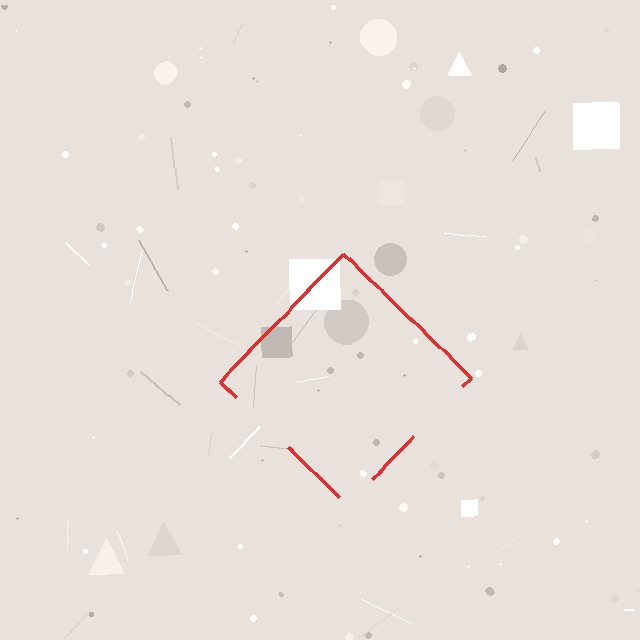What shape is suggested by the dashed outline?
The dashed outline suggests a diamond.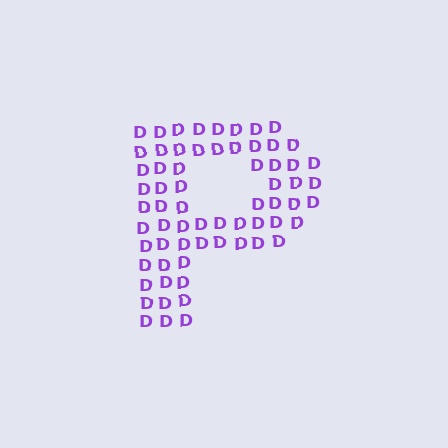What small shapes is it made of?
It is made of small letter D's.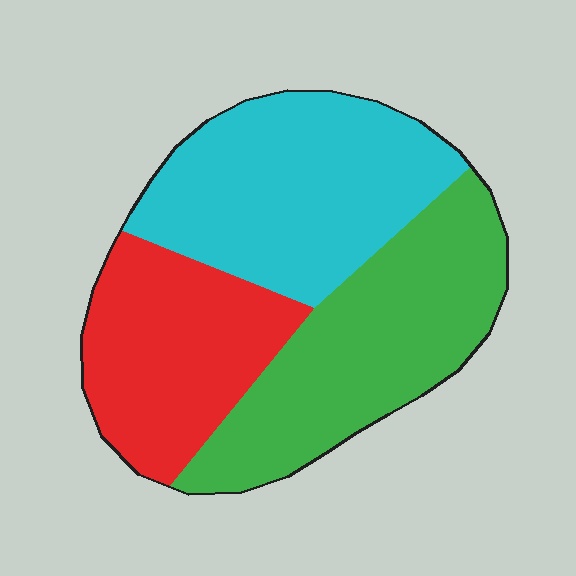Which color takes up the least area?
Red, at roughly 30%.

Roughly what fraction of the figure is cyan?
Cyan takes up about three eighths (3/8) of the figure.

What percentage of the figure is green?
Green covers around 35% of the figure.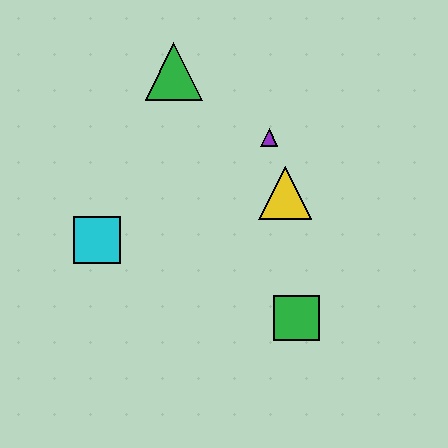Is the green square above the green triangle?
No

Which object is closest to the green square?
The yellow triangle is closest to the green square.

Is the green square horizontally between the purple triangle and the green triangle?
No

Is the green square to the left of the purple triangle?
No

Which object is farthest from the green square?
The green triangle is farthest from the green square.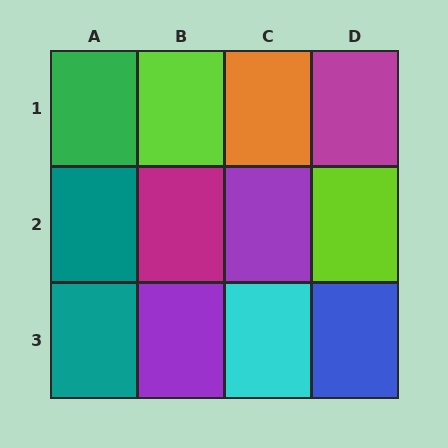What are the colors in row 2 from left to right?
Teal, magenta, purple, lime.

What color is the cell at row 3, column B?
Purple.